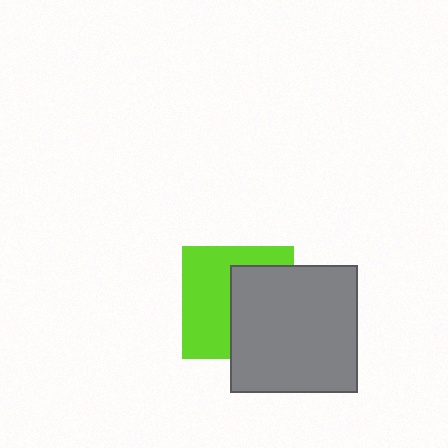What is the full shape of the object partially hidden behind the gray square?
The partially hidden object is a lime square.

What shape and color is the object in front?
The object in front is a gray square.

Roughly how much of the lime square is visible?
About half of it is visible (roughly 53%).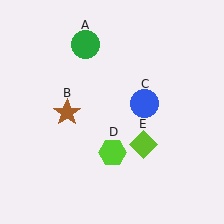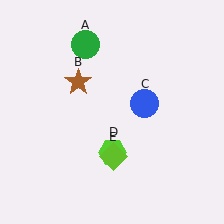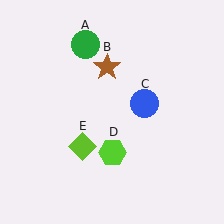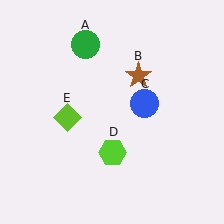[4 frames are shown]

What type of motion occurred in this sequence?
The brown star (object B), lime diamond (object E) rotated clockwise around the center of the scene.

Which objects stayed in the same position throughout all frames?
Green circle (object A) and blue circle (object C) and lime hexagon (object D) remained stationary.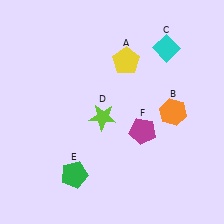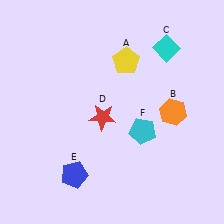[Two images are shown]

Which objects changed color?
D changed from lime to red. E changed from green to blue. F changed from magenta to cyan.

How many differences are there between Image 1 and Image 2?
There are 3 differences between the two images.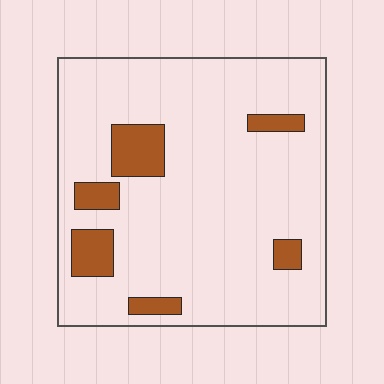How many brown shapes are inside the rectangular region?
6.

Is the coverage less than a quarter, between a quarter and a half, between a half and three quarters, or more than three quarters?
Less than a quarter.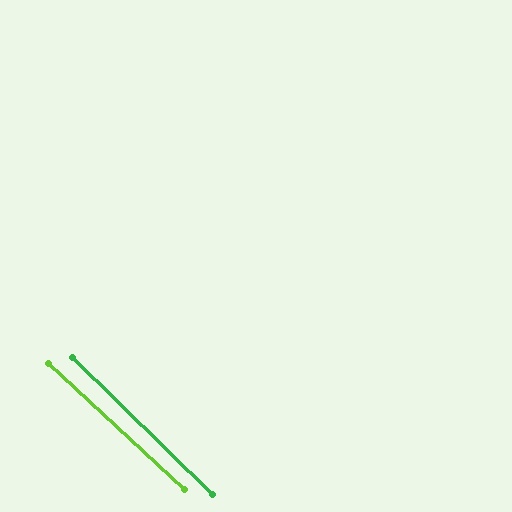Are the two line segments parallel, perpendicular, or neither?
Parallel — their directions differ by only 1.4°.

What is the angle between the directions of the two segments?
Approximately 1 degree.